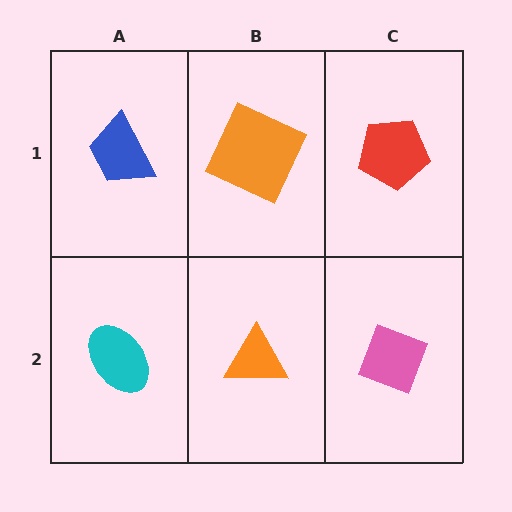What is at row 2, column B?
An orange triangle.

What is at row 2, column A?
A cyan ellipse.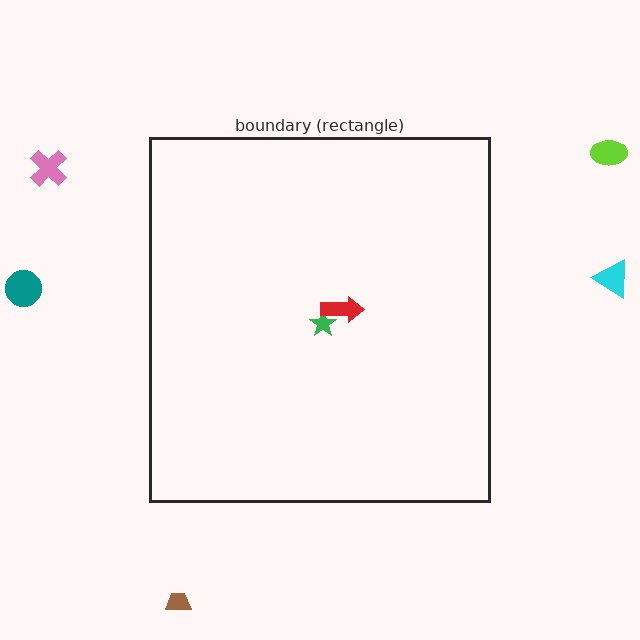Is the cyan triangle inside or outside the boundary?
Outside.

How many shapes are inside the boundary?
2 inside, 5 outside.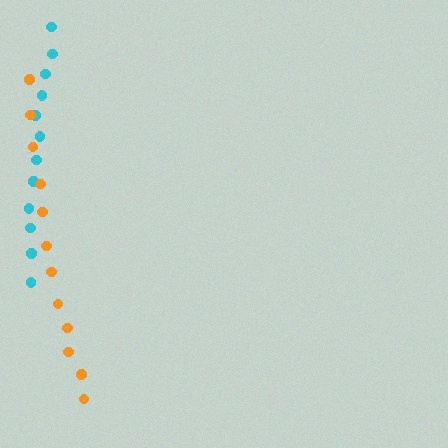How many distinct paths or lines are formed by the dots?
There are 2 distinct paths.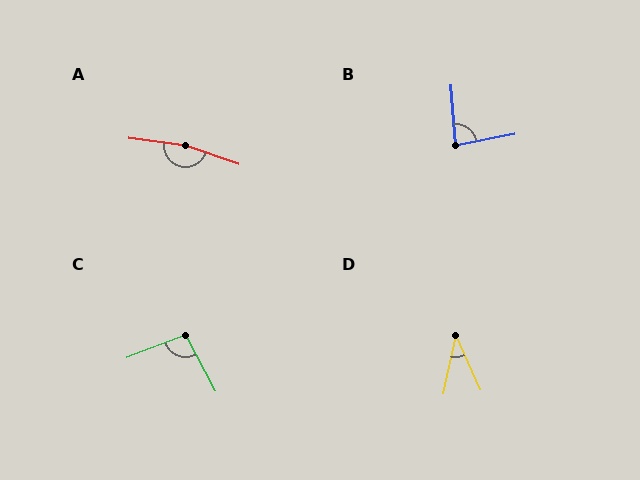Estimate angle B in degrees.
Approximately 83 degrees.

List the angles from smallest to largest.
D (36°), B (83°), C (97°), A (168°).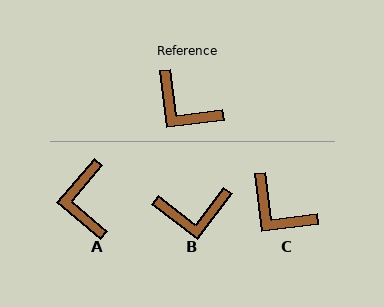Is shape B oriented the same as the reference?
No, it is off by about 45 degrees.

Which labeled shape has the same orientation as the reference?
C.